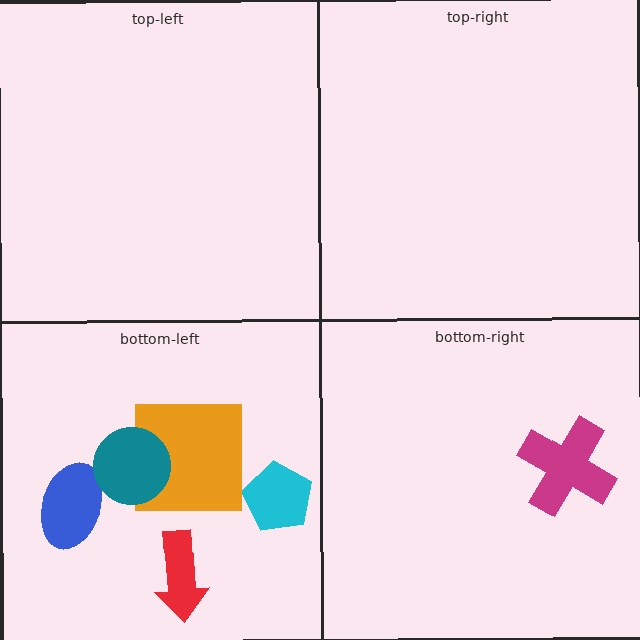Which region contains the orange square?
The bottom-left region.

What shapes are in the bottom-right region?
The magenta cross.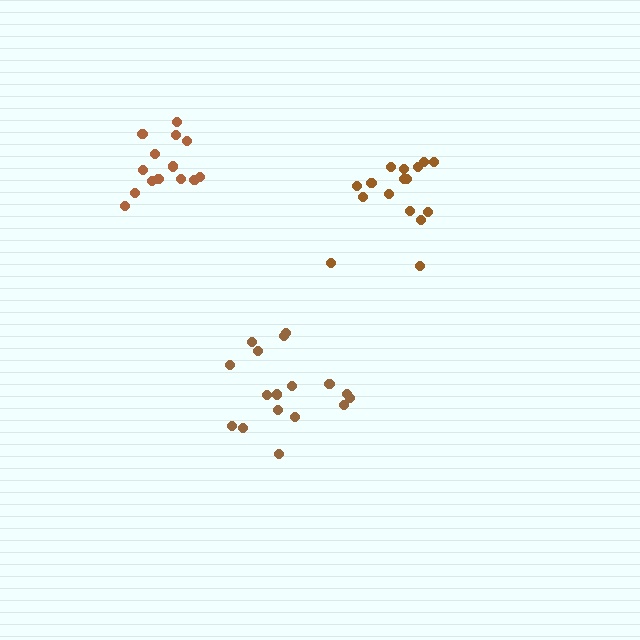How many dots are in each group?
Group 1: 14 dots, Group 2: 17 dots, Group 3: 16 dots (47 total).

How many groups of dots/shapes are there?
There are 3 groups.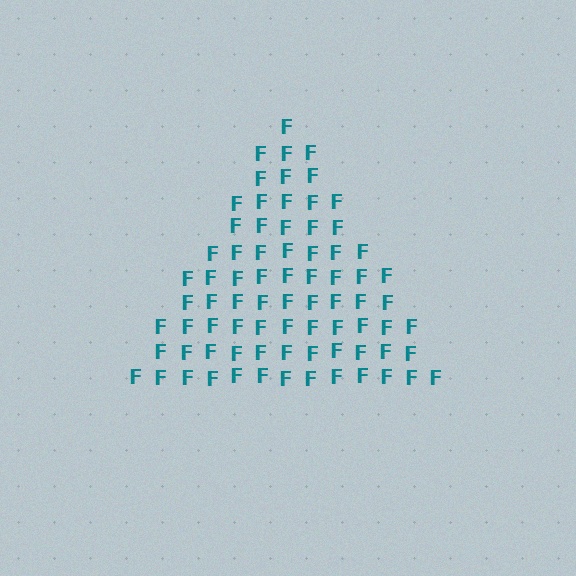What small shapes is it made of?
It is made of small letter F's.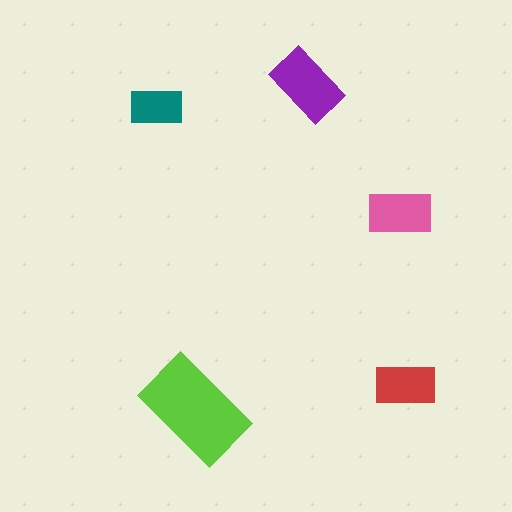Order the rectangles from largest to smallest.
the lime one, the purple one, the pink one, the red one, the teal one.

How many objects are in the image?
There are 5 objects in the image.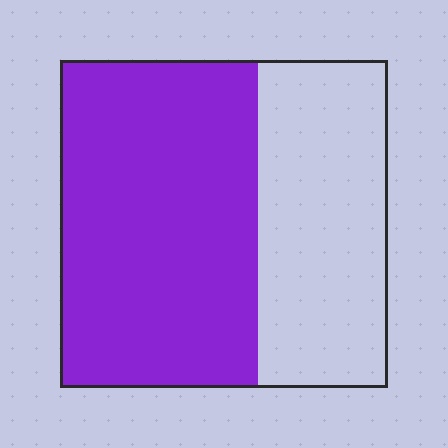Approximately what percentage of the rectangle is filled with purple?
Approximately 60%.